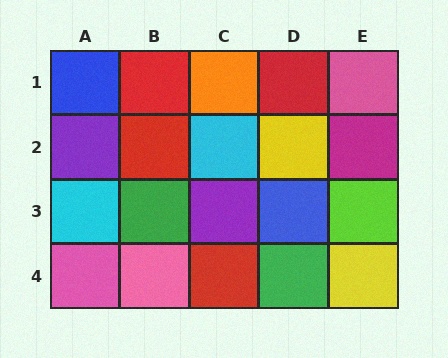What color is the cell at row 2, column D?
Yellow.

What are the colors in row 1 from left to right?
Blue, red, orange, red, pink.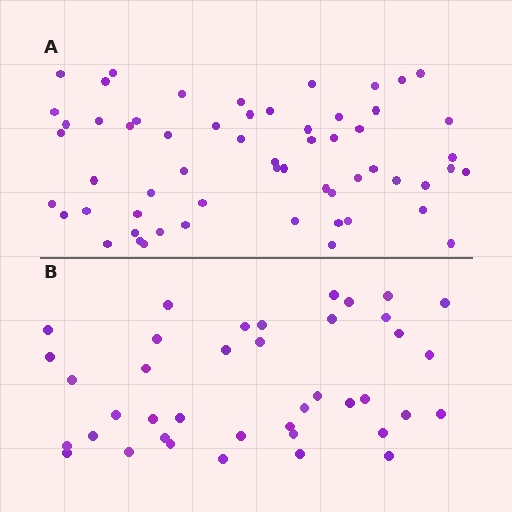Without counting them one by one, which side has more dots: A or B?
Region A (the top region) has more dots.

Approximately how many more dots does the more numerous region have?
Region A has approximately 20 more dots than region B.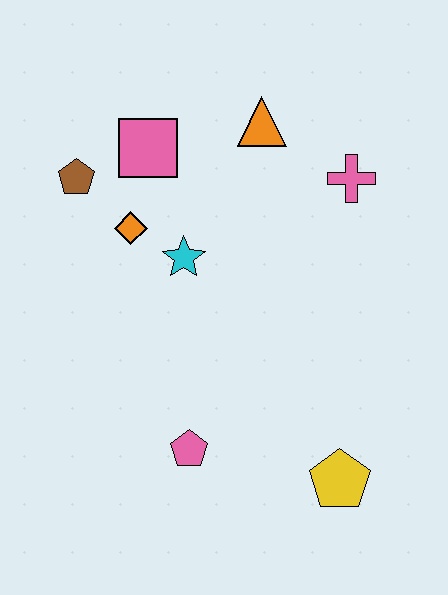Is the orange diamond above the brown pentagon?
No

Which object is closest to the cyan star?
The orange diamond is closest to the cyan star.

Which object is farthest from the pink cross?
The pink pentagon is farthest from the pink cross.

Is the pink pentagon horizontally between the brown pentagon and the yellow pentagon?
Yes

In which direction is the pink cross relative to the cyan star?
The pink cross is to the right of the cyan star.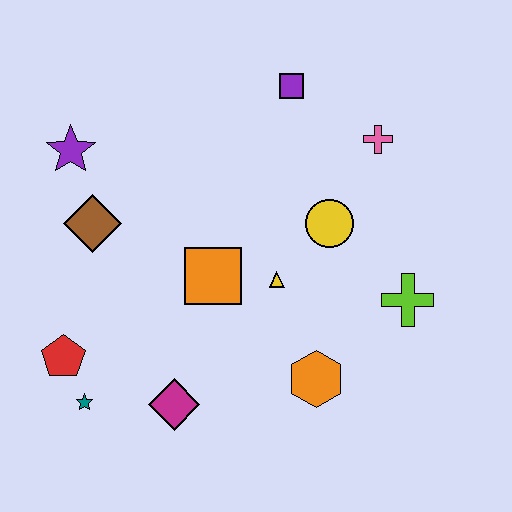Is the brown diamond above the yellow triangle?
Yes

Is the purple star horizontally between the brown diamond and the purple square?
No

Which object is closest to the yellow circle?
The yellow triangle is closest to the yellow circle.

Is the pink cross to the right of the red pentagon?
Yes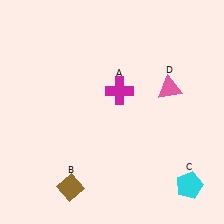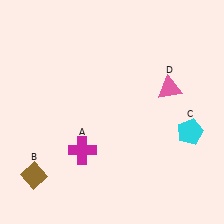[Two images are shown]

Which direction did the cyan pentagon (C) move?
The cyan pentagon (C) moved up.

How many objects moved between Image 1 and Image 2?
3 objects moved between the two images.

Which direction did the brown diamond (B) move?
The brown diamond (B) moved left.